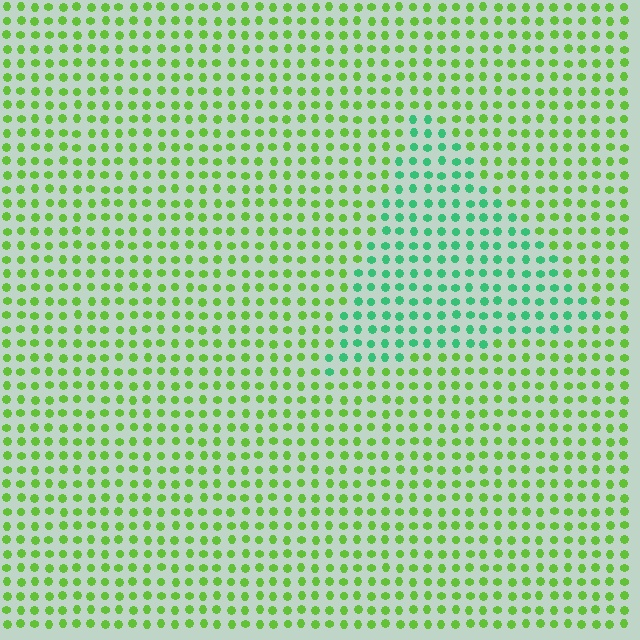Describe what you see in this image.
The image is filled with small lime elements in a uniform arrangement. A triangle-shaped region is visible where the elements are tinted to a slightly different hue, forming a subtle color boundary.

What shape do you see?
I see a triangle.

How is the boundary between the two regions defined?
The boundary is defined purely by a slight shift in hue (about 47 degrees). Spacing, size, and orientation are identical on both sides.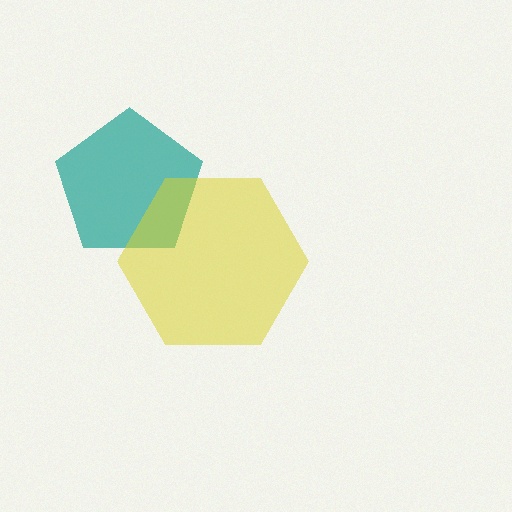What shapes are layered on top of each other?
The layered shapes are: a teal pentagon, a yellow hexagon.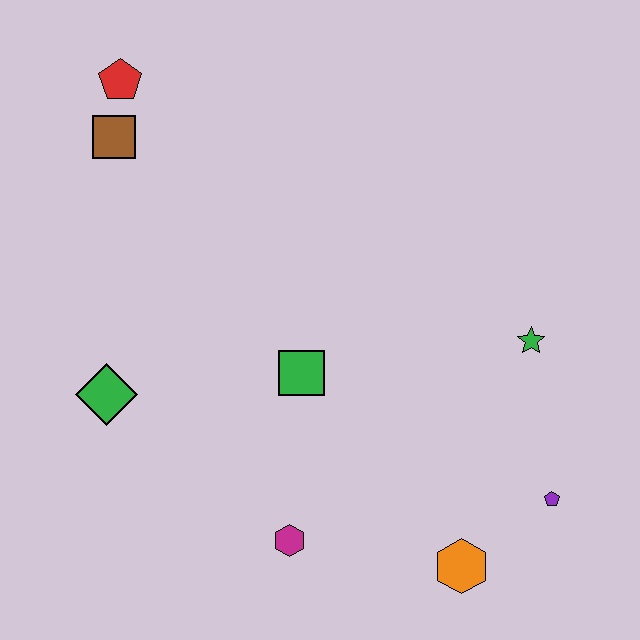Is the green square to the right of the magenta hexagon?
Yes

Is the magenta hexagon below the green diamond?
Yes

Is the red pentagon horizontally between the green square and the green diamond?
Yes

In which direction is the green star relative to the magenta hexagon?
The green star is to the right of the magenta hexagon.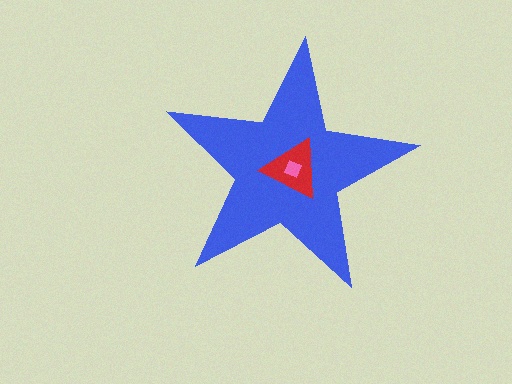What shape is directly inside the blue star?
The red triangle.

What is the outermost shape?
The blue star.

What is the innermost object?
The pink diamond.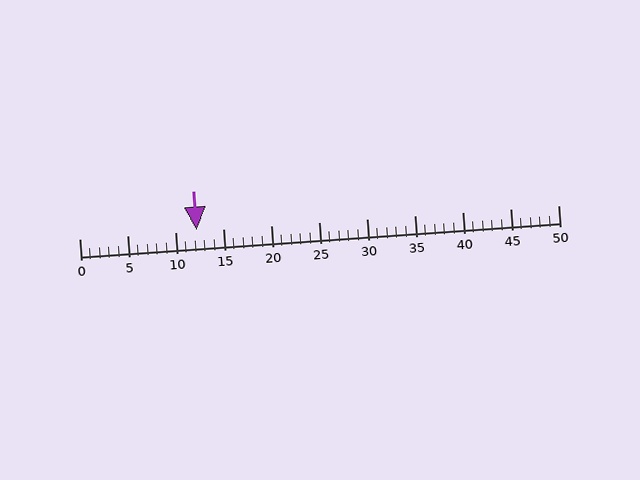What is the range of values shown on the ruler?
The ruler shows values from 0 to 50.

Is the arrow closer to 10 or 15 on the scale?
The arrow is closer to 10.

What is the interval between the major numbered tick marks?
The major tick marks are spaced 5 units apart.